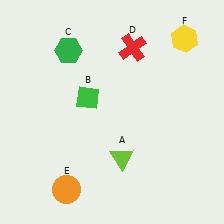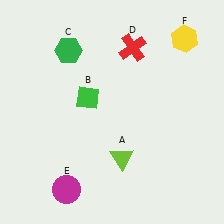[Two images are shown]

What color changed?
The circle (E) changed from orange in Image 1 to magenta in Image 2.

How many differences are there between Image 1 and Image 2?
There is 1 difference between the two images.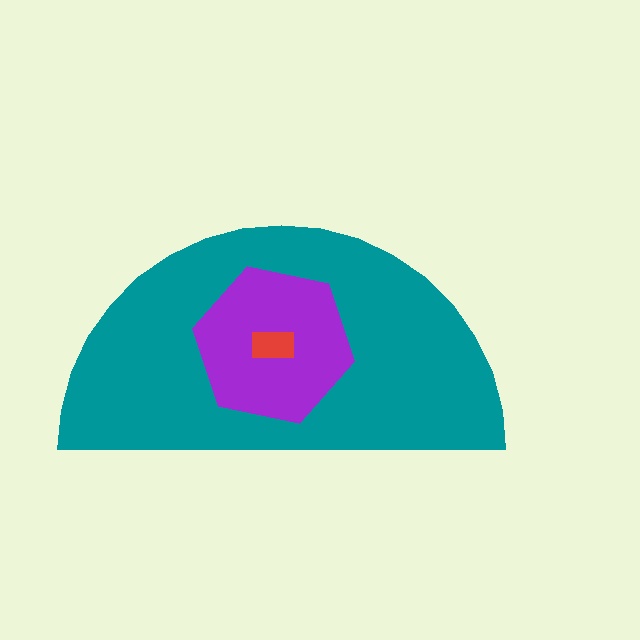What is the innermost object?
The red rectangle.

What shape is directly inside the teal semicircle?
The purple hexagon.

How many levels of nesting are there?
3.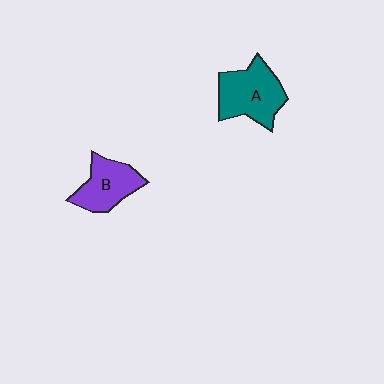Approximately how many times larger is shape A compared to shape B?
Approximately 1.3 times.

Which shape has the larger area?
Shape A (teal).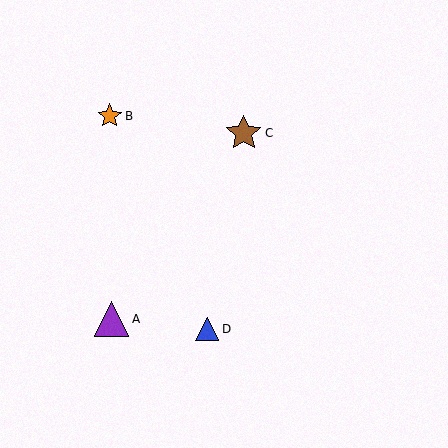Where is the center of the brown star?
The center of the brown star is at (244, 133).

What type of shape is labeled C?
Shape C is a brown star.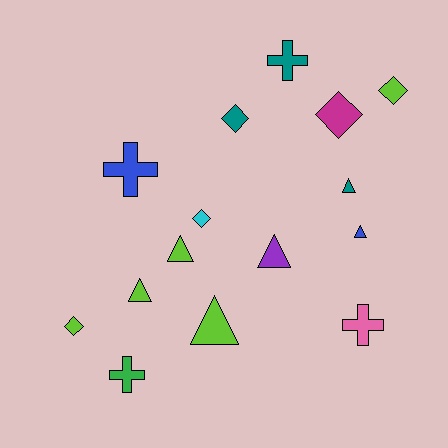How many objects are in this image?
There are 15 objects.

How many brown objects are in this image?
There are no brown objects.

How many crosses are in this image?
There are 4 crosses.